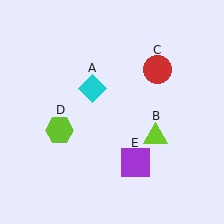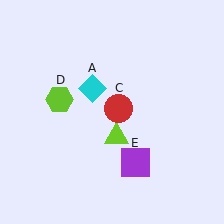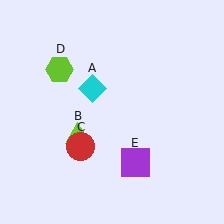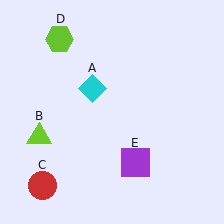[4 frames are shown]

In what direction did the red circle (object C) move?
The red circle (object C) moved down and to the left.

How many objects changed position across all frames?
3 objects changed position: lime triangle (object B), red circle (object C), lime hexagon (object D).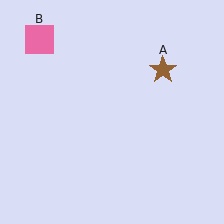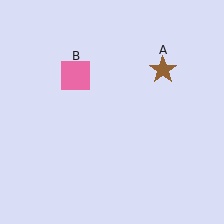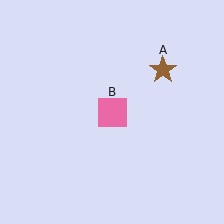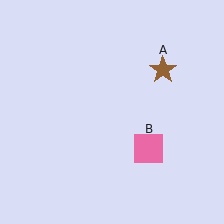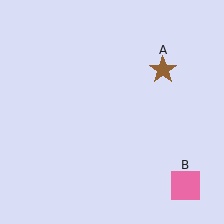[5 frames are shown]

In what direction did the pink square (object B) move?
The pink square (object B) moved down and to the right.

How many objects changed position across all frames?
1 object changed position: pink square (object B).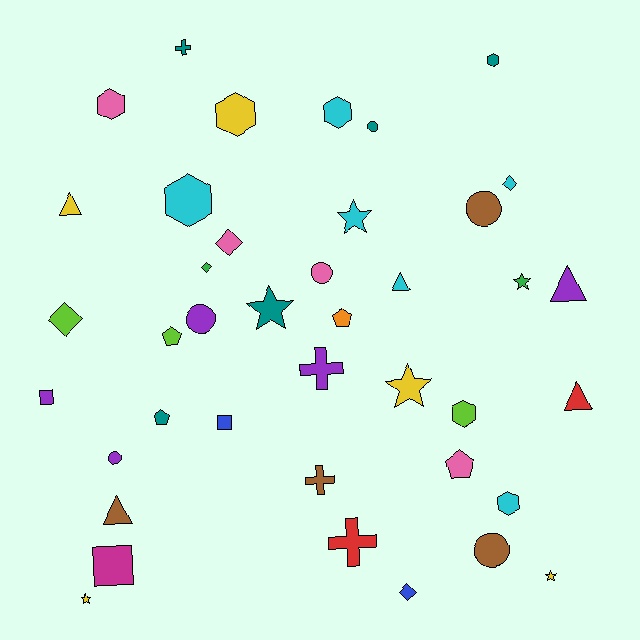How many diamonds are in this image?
There are 5 diamonds.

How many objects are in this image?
There are 40 objects.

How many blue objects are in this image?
There are 2 blue objects.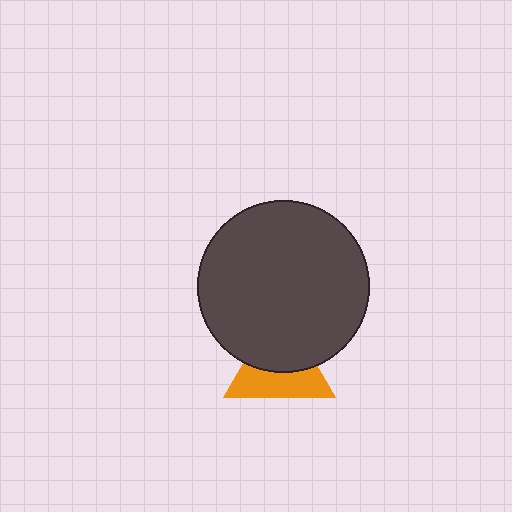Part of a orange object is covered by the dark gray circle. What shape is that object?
It is a triangle.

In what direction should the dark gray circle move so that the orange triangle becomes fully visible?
The dark gray circle should move up. That is the shortest direction to clear the overlap and leave the orange triangle fully visible.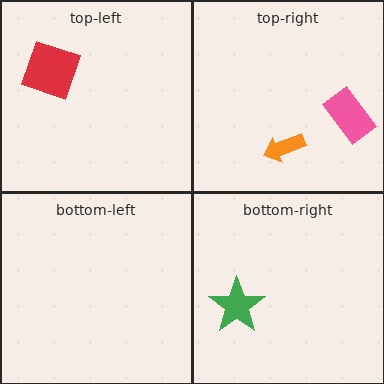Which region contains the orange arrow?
The top-right region.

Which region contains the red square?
The top-left region.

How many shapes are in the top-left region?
1.